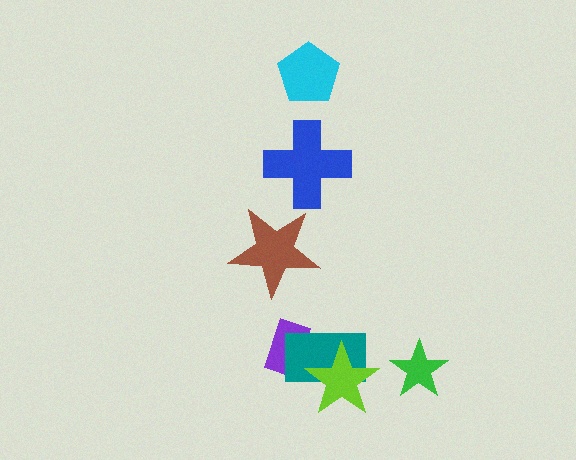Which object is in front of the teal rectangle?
The lime star is in front of the teal rectangle.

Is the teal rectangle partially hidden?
Yes, it is partially covered by another shape.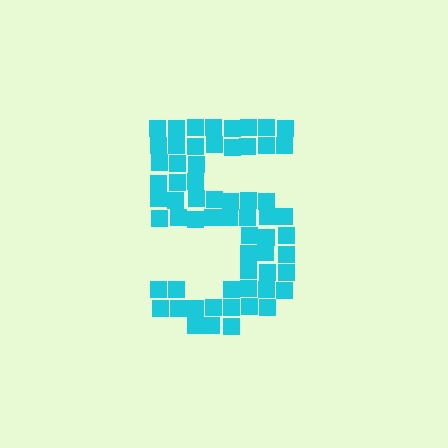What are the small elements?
The small elements are squares.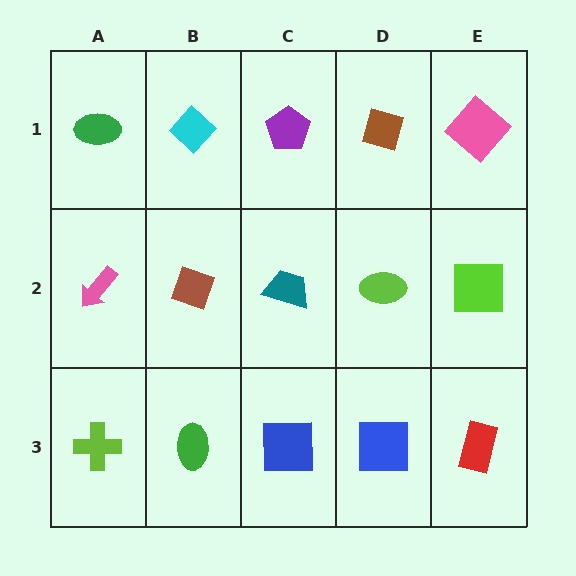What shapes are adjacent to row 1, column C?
A teal trapezoid (row 2, column C), a cyan diamond (row 1, column B), a brown diamond (row 1, column D).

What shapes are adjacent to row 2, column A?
A green ellipse (row 1, column A), a lime cross (row 3, column A), a brown diamond (row 2, column B).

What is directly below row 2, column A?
A lime cross.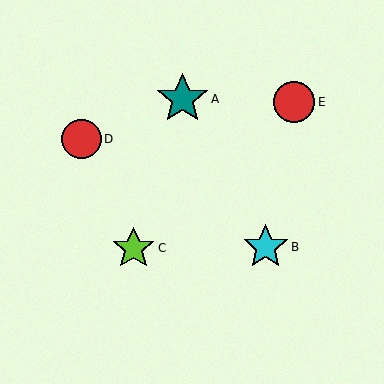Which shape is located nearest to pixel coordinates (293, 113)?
The red circle (labeled E) at (294, 102) is nearest to that location.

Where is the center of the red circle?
The center of the red circle is at (294, 102).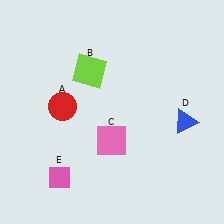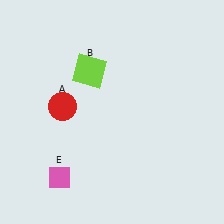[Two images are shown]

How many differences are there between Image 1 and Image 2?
There are 2 differences between the two images.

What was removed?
The pink square (C), the blue triangle (D) were removed in Image 2.